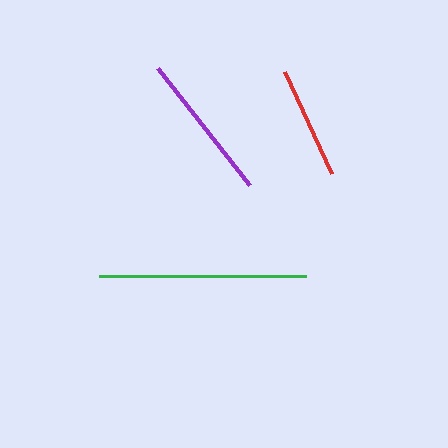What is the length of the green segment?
The green segment is approximately 206 pixels long.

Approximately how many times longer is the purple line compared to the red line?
The purple line is approximately 1.3 times the length of the red line.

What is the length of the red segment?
The red segment is approximately 112 pixels long.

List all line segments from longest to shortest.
From longest to shortest: green, purple, red.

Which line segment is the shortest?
The red line is the shortest at approximately 112 pixels.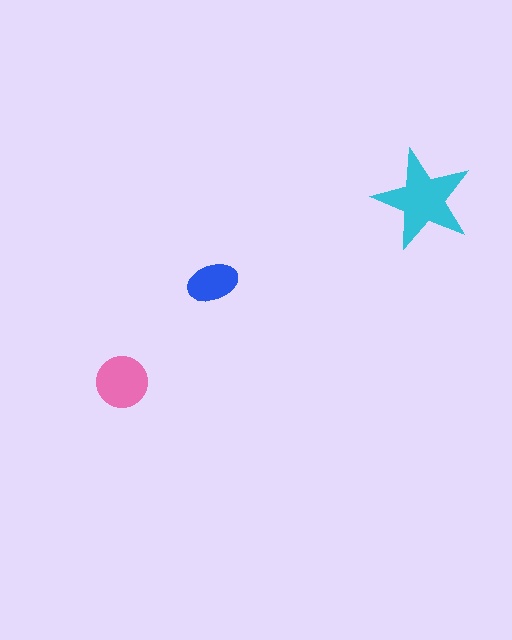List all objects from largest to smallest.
The cyan star, the pink circle, the blue ellipse.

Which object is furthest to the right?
The cyan star is rightmost.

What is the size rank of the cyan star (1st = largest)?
1st.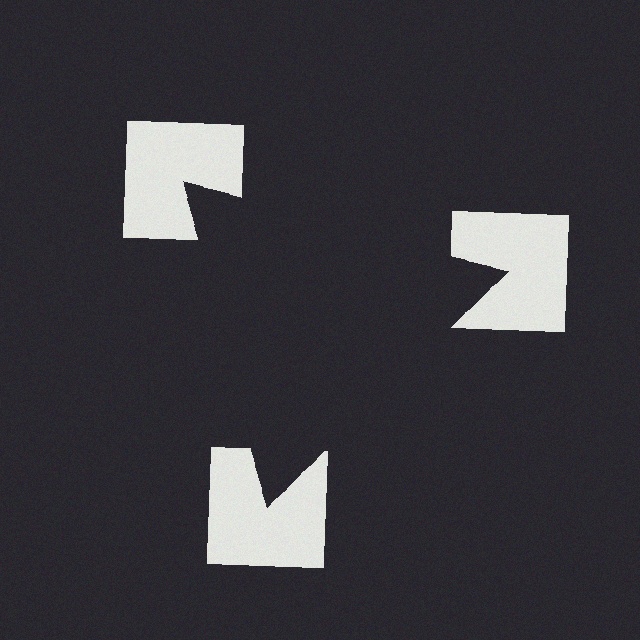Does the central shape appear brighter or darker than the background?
It typically appears slightly darker than the background, even though no actual brightness change is drawn.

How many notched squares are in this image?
There are 3 — one at each vertex of the illusory triangle.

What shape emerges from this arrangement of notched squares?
An illusory triangle — its edges are inferred from the aligned wedge cuts in the notched squares, not physically drawn.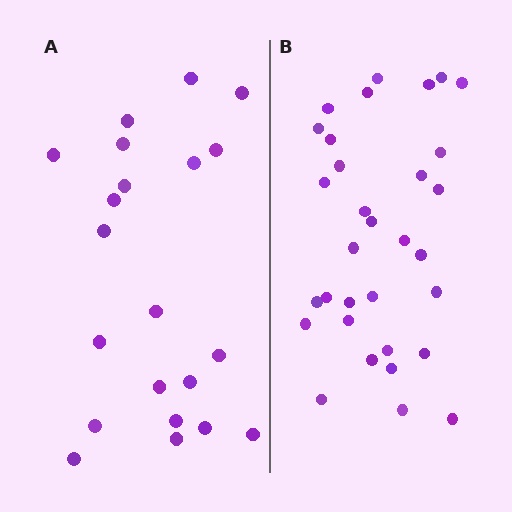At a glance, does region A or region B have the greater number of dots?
Region B (the right region) has more dots.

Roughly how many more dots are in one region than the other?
Region B has roughly 12 or so more dots than region A.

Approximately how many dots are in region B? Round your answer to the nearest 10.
About 30 dots. (The exact count is 32, which rounds to 30.)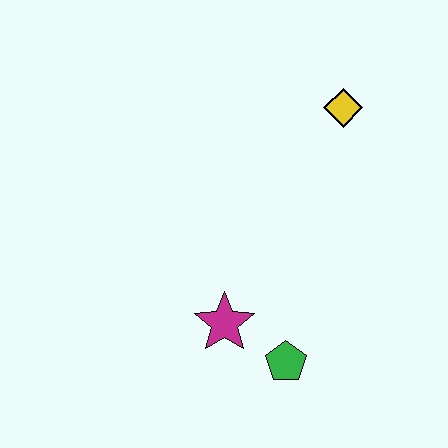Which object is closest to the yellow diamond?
The magenta star is closest to the yellow diamond.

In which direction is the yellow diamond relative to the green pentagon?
The yellow diamond is above the green pentagon.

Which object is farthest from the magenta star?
The yellow diamond is farthest from the magenta star.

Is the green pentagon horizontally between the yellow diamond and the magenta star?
Yes